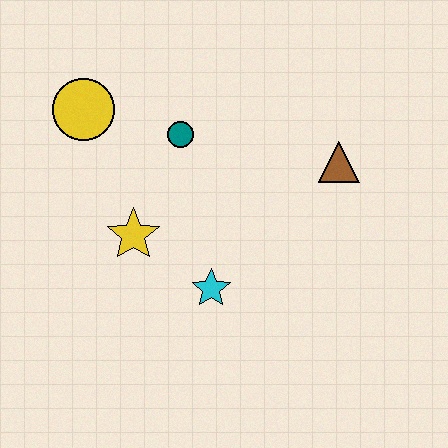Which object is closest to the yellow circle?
The teal circle is closest to the yellow circle.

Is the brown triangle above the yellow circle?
No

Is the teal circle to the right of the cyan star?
No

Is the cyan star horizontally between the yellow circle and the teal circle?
No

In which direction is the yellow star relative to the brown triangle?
The yellow star is to the left of the brown triangle.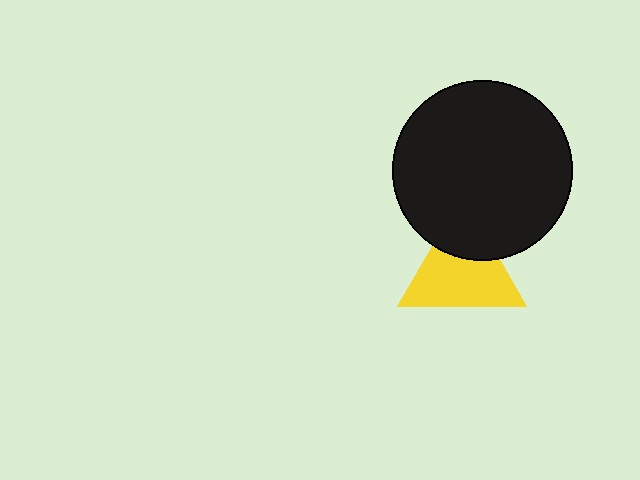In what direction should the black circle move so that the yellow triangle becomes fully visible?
The black circle should move up. That is the shortest direction to clear the overlap and leave the yellow triangle fully visible.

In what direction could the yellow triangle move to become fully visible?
The yellow triangle could move down. That would shift it out from behind the black circle entirely.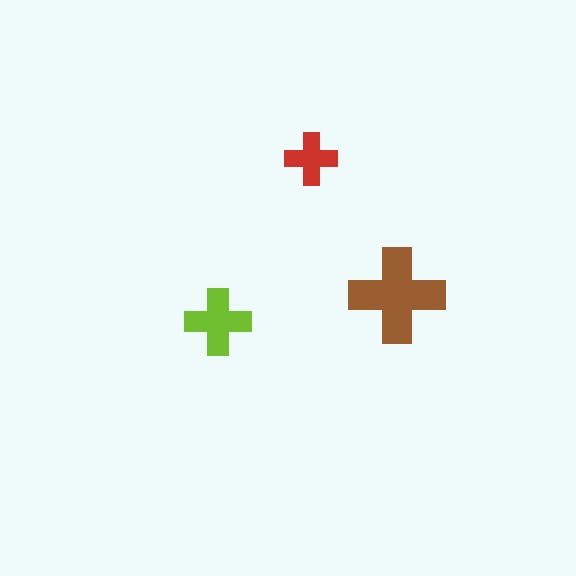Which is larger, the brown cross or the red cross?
The brown one.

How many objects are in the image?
There are 3 objects in the image.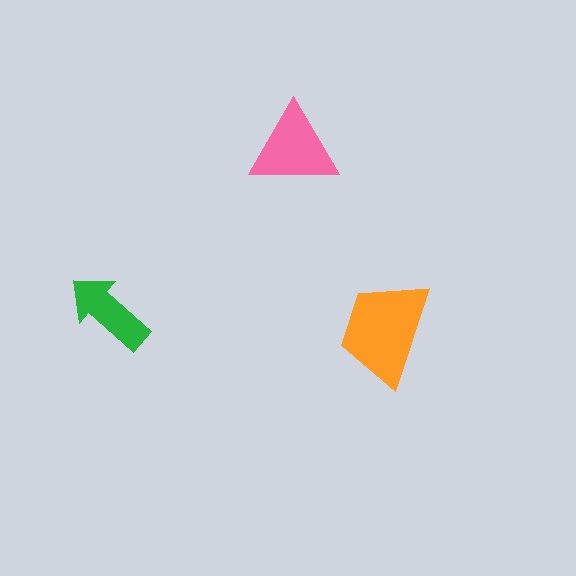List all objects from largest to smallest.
The orange trapezoid, the pink triangle, the green arrow.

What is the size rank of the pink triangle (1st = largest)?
2nd.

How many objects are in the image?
There are 3 objects in the image.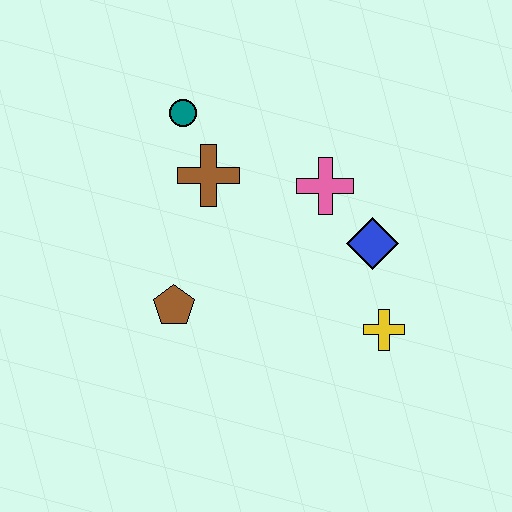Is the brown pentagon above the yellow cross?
Yes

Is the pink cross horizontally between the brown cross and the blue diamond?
Yes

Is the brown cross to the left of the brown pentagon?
No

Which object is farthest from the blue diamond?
The teal circle is farthest from the blue diamond.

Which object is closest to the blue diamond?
The pink cross is closest to the blue diamond.